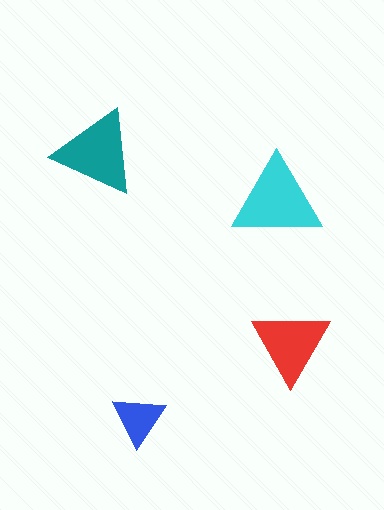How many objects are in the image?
There are 4 objects in the image.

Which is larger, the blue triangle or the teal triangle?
The teal one.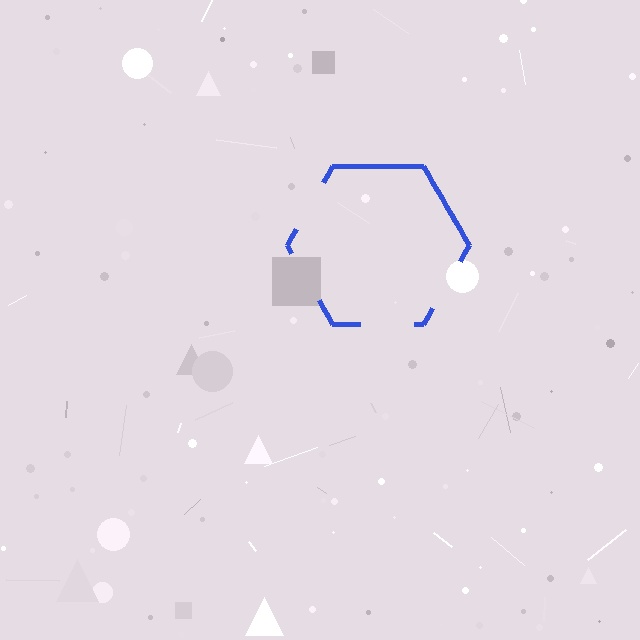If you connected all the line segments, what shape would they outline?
They would outline a hexagon.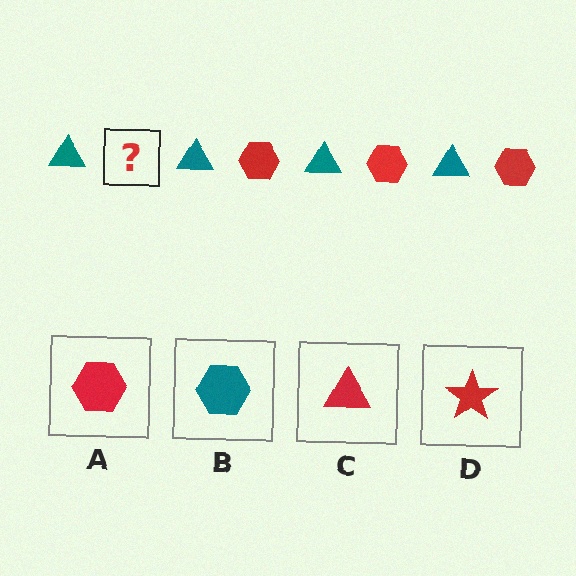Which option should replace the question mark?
Option A.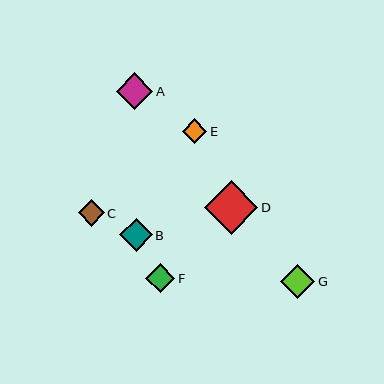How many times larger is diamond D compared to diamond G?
Diamond D is approximately 1.6 times the size of diamond G.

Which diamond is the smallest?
Diamond E is the smallest with a size of approximately 24 pixels.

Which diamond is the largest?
Diamond D is the largest with a size of approximately 54 pixels.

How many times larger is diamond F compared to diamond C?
Diamond F is approximately 1.1 times the size of diamond C.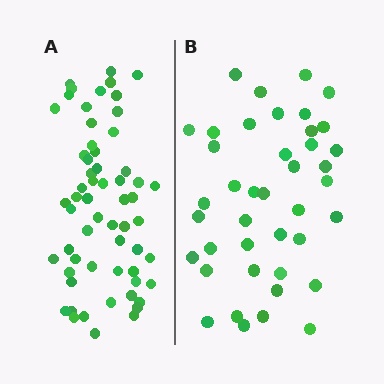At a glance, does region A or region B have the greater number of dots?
Region A (the left region) has more dots.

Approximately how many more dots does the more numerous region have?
Region A has approximately 20 more dots than region B.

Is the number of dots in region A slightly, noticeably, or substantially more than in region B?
Region A has substantially more. The ratio is roughly 1.5 to 1.